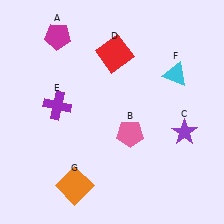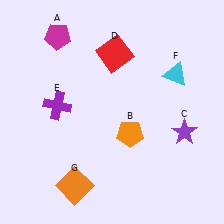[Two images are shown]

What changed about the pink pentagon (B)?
In Image 1, B is pink. In Image 2, it changed to orange.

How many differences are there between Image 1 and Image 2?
There is 1 difference between the two images.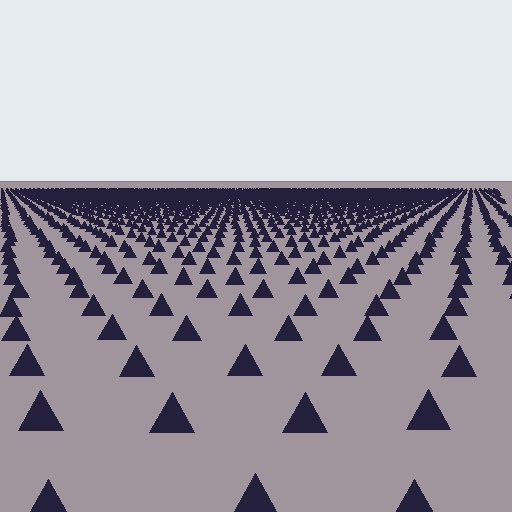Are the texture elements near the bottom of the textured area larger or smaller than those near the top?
Larger. Near the bottom, elements are closer to the viewer and appear at a bigger on-screen size.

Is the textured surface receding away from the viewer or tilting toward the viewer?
The surface is receding away from the viewer. Texture elements get smaller and denser toward the top.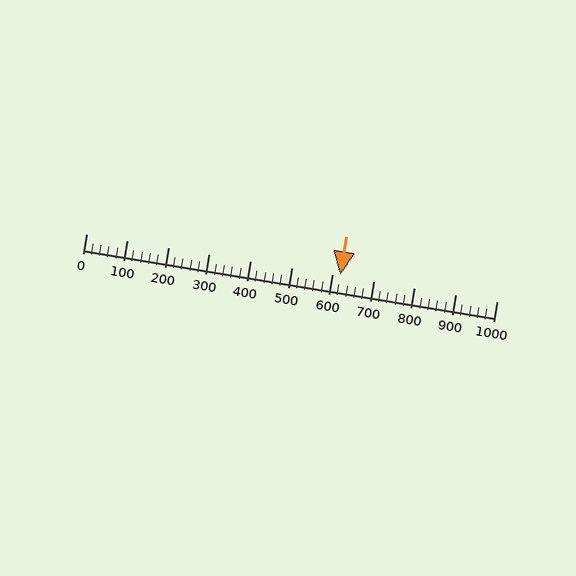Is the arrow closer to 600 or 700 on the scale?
The arrow is closer to 600.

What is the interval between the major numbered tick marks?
The major tick marks are spaced 100 units apart.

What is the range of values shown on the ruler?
The ruler shows values from 0 to 1000.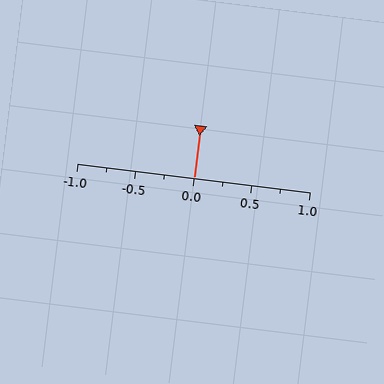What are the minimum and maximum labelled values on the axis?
The axis runs from -1.0 to 1.0.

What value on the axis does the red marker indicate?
The marker indicates approximately 0.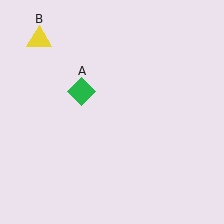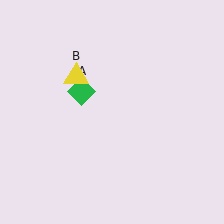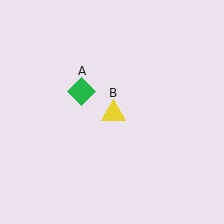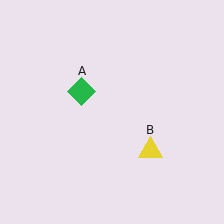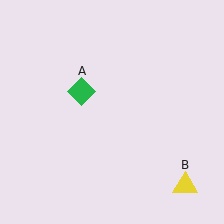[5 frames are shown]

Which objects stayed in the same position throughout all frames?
Green diamond (object A) remained stationary.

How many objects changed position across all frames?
1 object changed position: yellow triangle (object B).